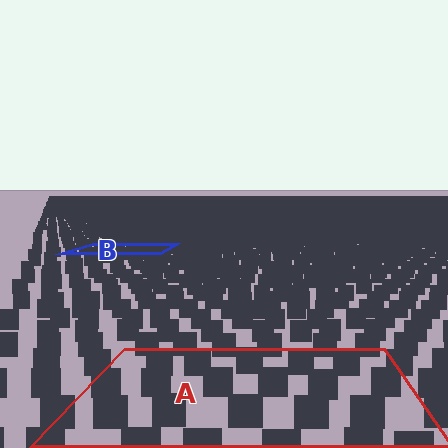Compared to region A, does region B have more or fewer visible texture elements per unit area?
Region B has more texture elements per unit area — they are packed more densely because it is farther away.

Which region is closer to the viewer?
Region A is closer. The texture elements there are larger and more spread out.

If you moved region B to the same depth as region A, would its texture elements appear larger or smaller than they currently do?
They would appear larger. At a closer depth, the same texture elements are projected at a bigger on-screen size.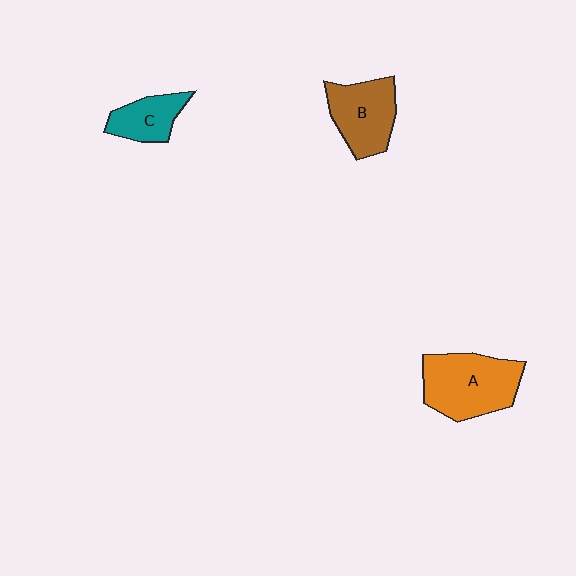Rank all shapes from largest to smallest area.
From largest to smallest: A (orange), B (brown), C (teal).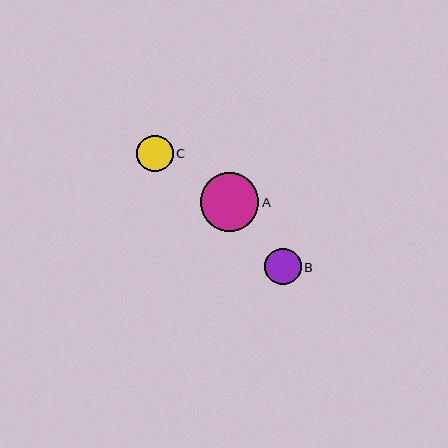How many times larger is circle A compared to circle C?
Circle A is approximately 1.6 times the size of circle C.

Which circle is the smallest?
Circle B is the smallest with a size of approximately 36 pixels.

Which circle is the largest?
Circle A is the largest with a size of approximately 59 pixels.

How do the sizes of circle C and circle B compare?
Circle C and circle B are approximately the same size.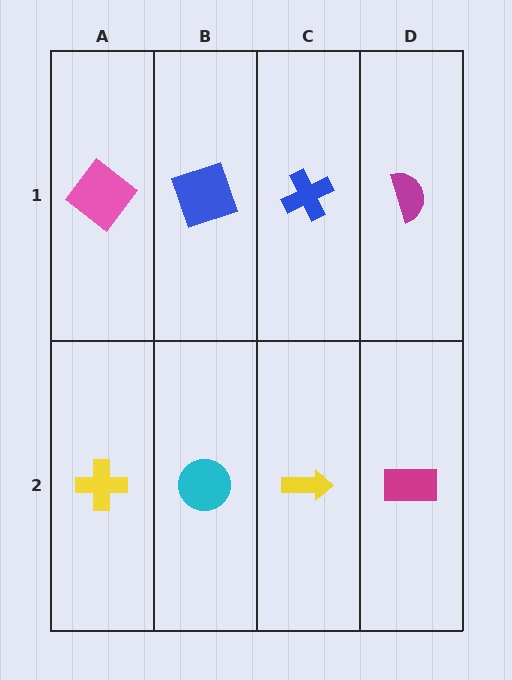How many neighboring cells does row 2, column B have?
3.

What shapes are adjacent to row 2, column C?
A blue cross (row 1, column C), a cyan circle (row 2, column B), a magenta rectangle (row 2, column D).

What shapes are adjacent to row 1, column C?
A yellow arrow (row 2, column C), a blue square (row 1, column B), a magenta semicircle (row 1, column D).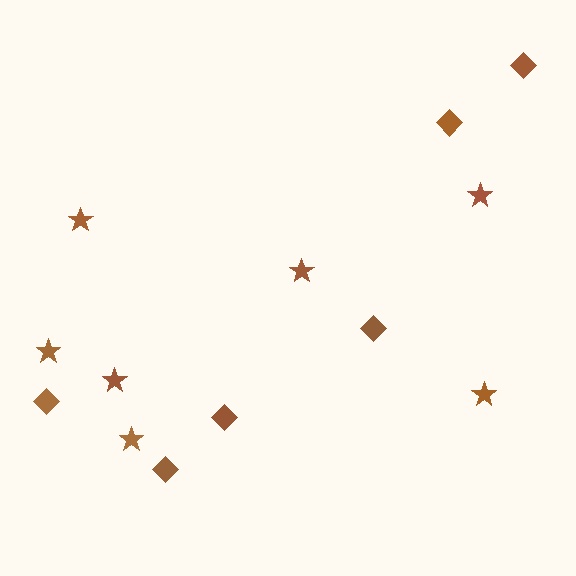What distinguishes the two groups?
There are 2 groups: one group of diamonds (6) and one group of stars (7).